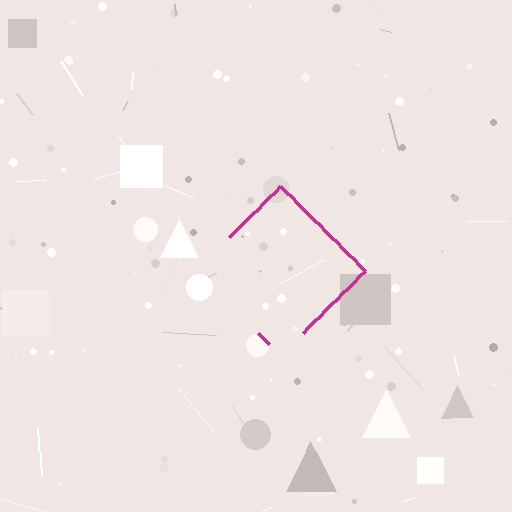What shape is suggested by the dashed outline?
The dashed outline suggests a diamond.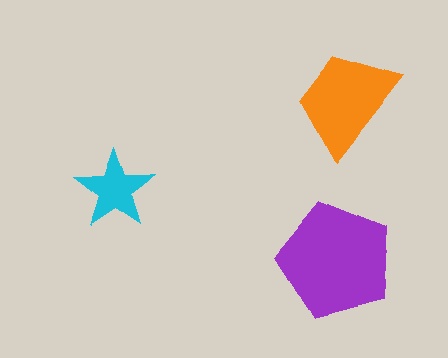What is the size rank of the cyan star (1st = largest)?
3rd.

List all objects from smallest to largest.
The cyan star, the orange trapezoid, the purple pentagon.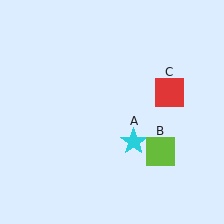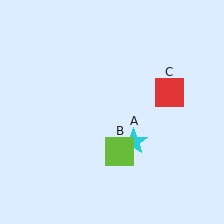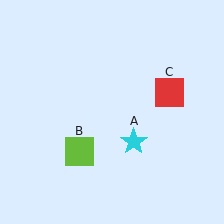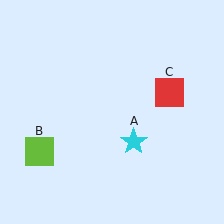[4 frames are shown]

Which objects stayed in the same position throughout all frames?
Cyan star (object A) and red square (object C) remained stationary.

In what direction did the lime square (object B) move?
The lime square (object B) moved left.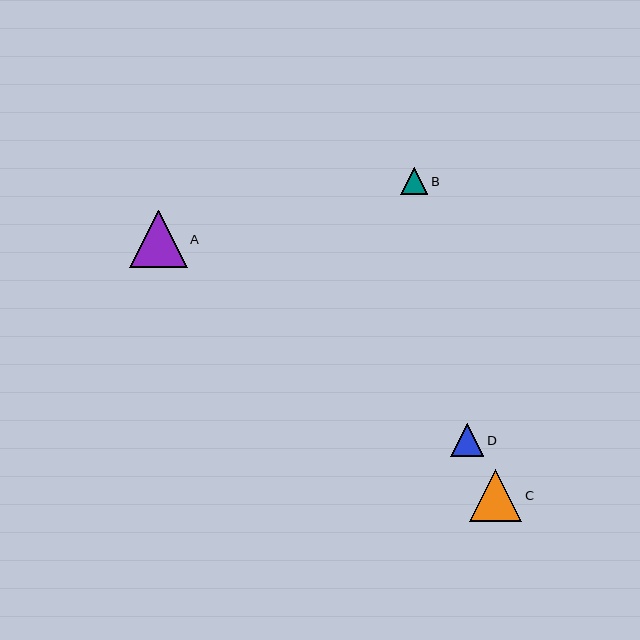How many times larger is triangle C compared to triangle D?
Triangle C is approximately 1.6 times the size of triangle D.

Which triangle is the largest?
Triangle A is the largest with a size of approximately 58 pixels.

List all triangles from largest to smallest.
From largest to smallest: A, C, D, B.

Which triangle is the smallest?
Triangle B is the smallest with a size of approximately 27 pixels.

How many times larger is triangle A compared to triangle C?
Triangle A is approximately 1.1 times the size of triangle C.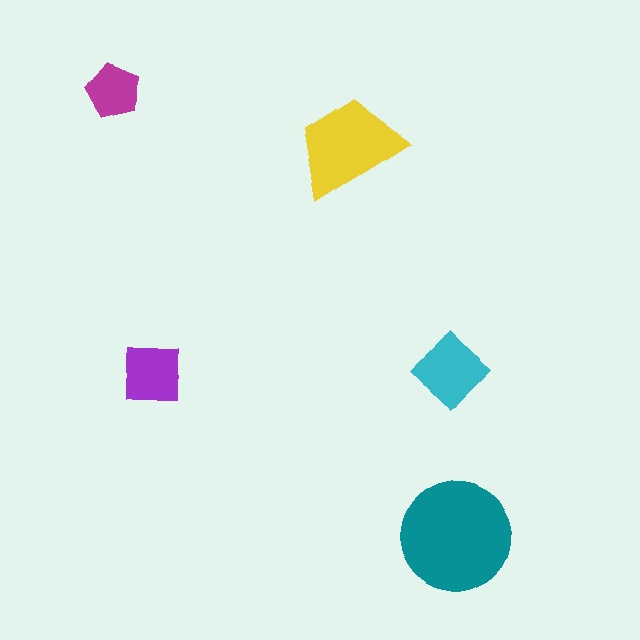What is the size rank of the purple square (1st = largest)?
4th.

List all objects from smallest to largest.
The magenta pentagon, the purple square, the cyan diamond, the yellow trapezoid, the teal circle.